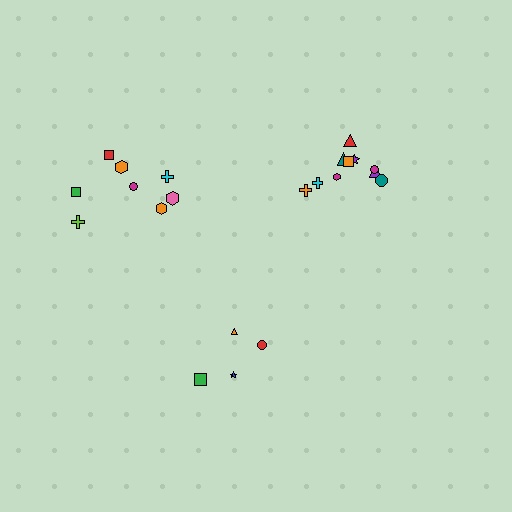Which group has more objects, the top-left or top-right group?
The top-right group.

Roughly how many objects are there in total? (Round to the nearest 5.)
Roughly 20 objects in total.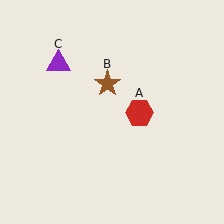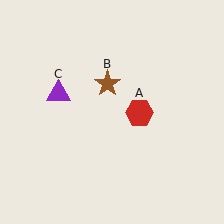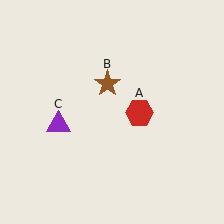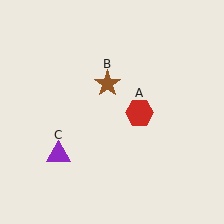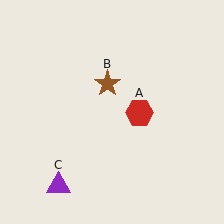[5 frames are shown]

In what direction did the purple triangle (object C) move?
The purple triangle (object C) moved down.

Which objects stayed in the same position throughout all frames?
Red hexagon (object A) and brown star (object B) remained stationary.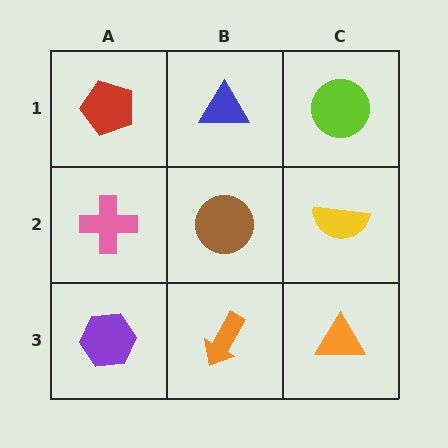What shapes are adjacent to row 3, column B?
A brown circle (row 2, column B), a purple hexagon (row 3, column A), an orange triangle (row 3, column C).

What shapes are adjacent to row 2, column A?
A red pentagon (row 1, column A), a purple hexagon (row 3, column A), a brown circle (row 2, column B).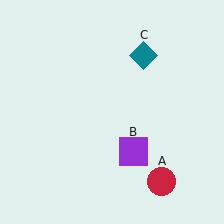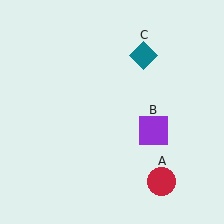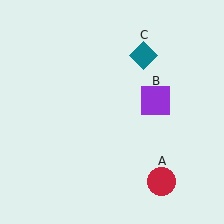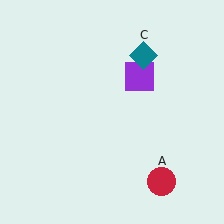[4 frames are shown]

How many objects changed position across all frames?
1 object changed position: purple square (object B).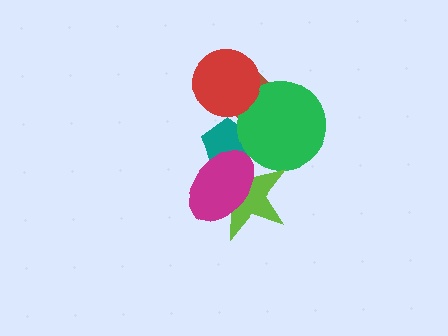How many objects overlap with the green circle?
3 objects overlap with the green circle.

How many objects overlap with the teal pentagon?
4 objects overlap with the teal pentagon.